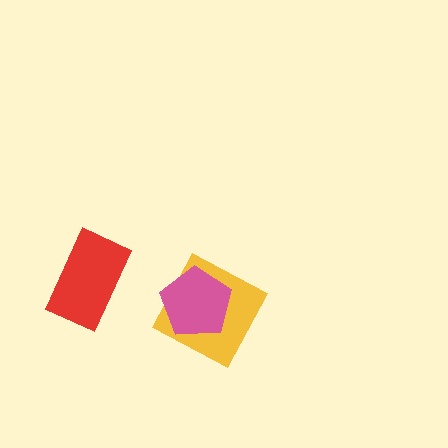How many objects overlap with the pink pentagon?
1 object overlaps with the pink pentagon.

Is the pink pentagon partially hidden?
No, no other shape covers it.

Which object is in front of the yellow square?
The pink pentagon is in front of the yellow square.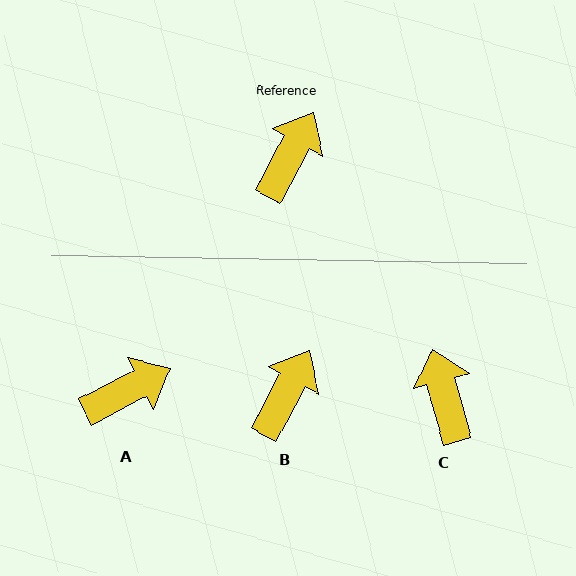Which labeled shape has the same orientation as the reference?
B.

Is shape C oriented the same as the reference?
No, it is off by about 44 degrees.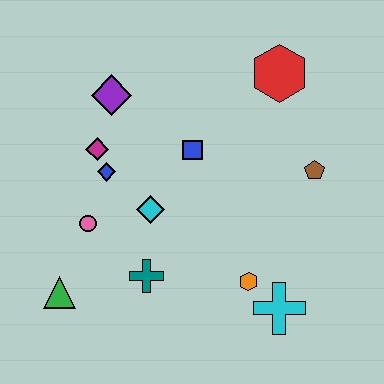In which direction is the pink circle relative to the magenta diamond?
The pink circle is below the magenta diamond.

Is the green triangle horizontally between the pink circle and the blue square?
No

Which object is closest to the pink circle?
The blue diamond is closest to the pink circle.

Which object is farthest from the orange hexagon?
The purple diamond is farthest from the orange hexagon.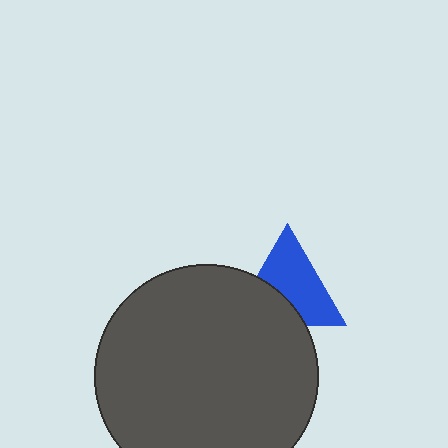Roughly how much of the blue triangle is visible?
About half of it is visible (roughly 64%).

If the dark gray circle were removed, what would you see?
You would see the complete blue triangle.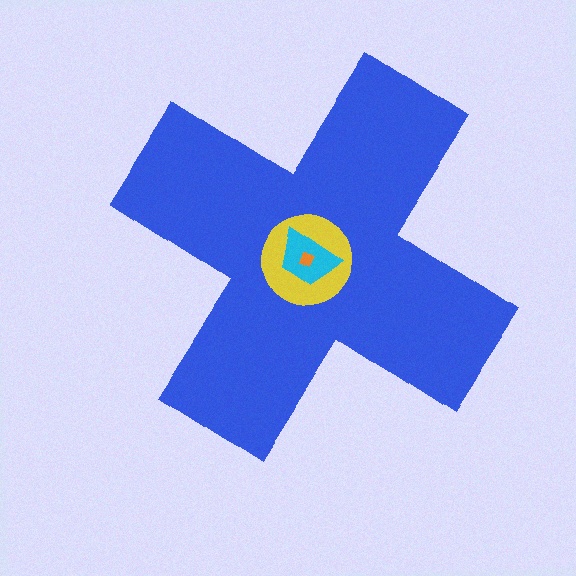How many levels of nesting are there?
4.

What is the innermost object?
The orange diamond.